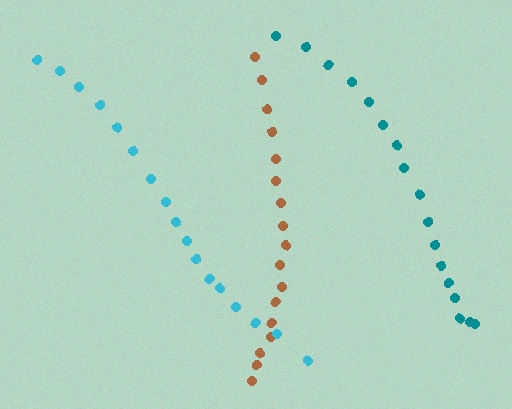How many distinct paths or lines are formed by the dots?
There are 3 distinct paths.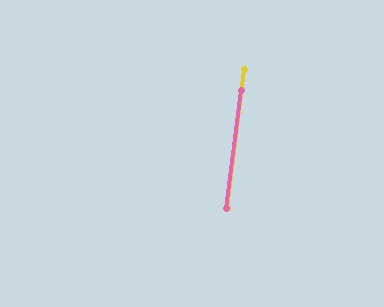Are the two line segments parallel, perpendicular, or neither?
Parallel — their directions differ by only 0.6°.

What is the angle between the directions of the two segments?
Approximately 1 degree.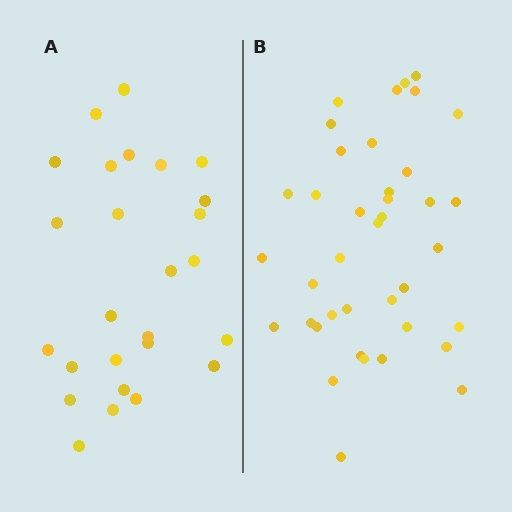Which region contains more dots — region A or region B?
Region B (the right region) has more dots.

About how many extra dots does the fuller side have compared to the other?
Region B has approximately 15 more dots than region A.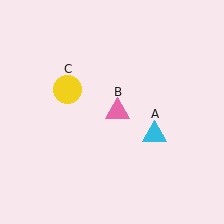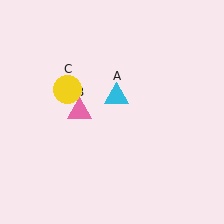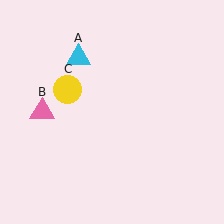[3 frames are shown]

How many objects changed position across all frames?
2 objects changed position: cyan triangle (object A), pink triangle (object B).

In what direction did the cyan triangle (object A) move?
The cyan triangle (object A) moved up and to the left.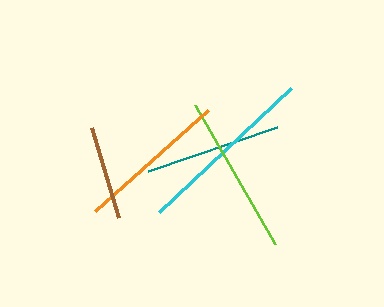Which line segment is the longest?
The cyan line is the longest at approximately 181 pixels.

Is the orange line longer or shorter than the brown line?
The orange line is longer than the brown line.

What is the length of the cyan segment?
The cyan segment is approximately 181 pixels long.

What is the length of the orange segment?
The orange segment is approximately 152 pixels long.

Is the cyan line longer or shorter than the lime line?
The cyan line is longer than the lime line.